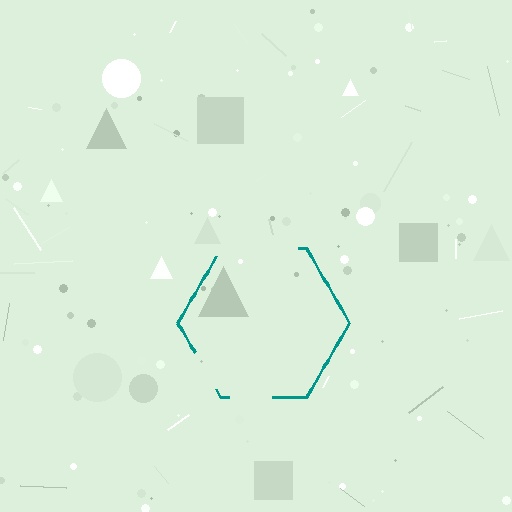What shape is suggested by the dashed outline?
The dashed outline suggests a hexagon.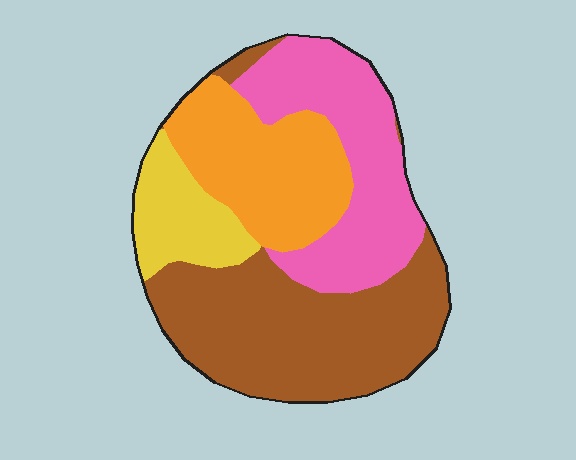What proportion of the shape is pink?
Pink covers 27% of the shape.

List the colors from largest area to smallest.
From largest to smallest: brown, pink, orange, yellow.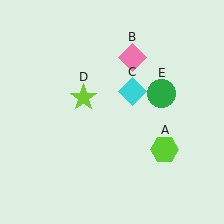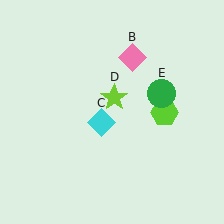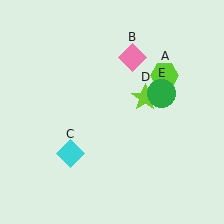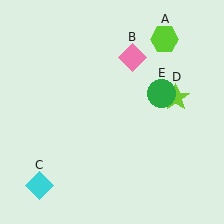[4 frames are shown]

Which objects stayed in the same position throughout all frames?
Pink diamond (object B) and green circle (object E) remained stationary.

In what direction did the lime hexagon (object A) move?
The lime hexagon (object A) moved up.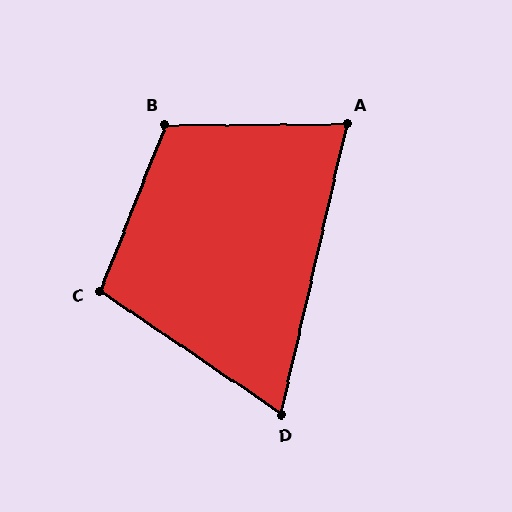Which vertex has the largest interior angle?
B, at approximately 111 degrees.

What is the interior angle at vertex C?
Approximately 103 degrees (obtuse).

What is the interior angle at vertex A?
Approximately 77 degrees (acute).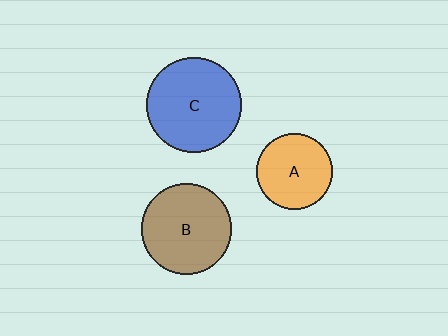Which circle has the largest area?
Circle C (blue).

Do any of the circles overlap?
No, none of the circles overlap.